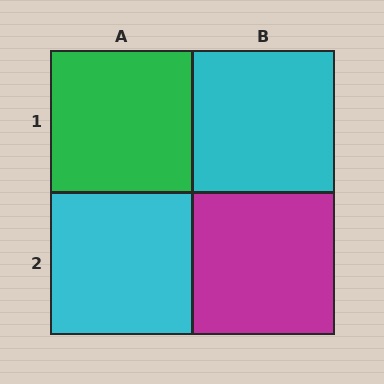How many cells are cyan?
2 cells are cyan.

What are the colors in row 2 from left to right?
Cyan, magenta.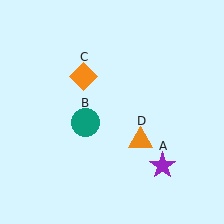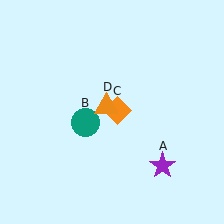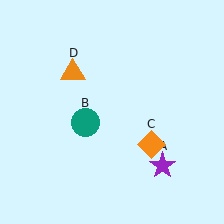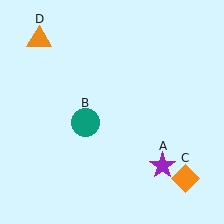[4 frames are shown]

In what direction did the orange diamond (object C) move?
The orange diamond (object C) moved down and to the right.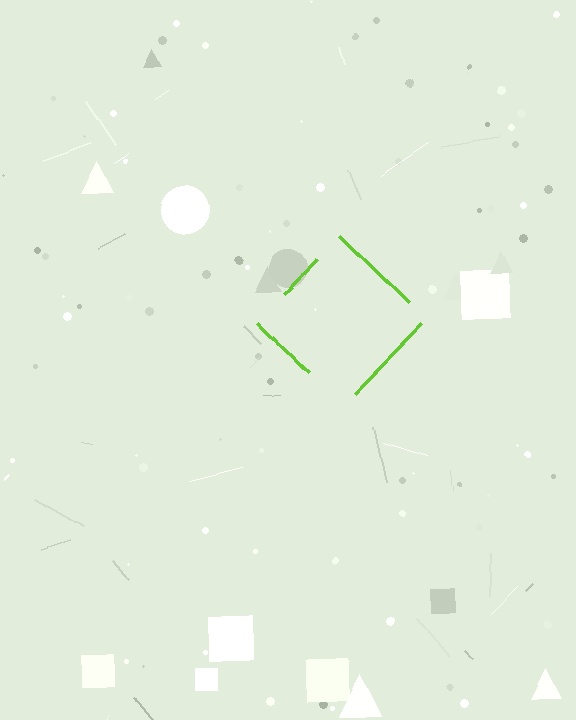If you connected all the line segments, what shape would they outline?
They would outline a diamond.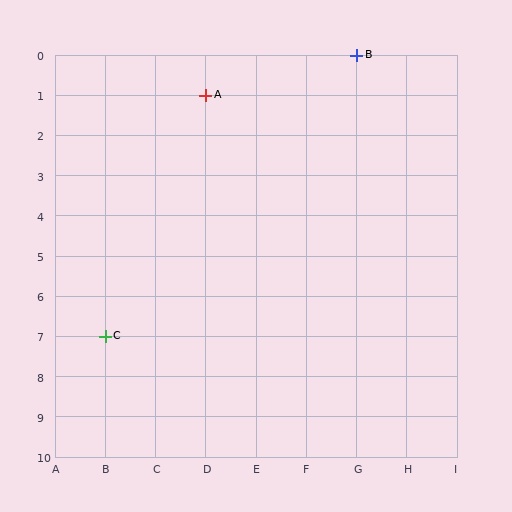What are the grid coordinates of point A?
Point A is at grid coordinates (D, 1).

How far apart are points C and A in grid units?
Points C and A are 2 columns and 6 rows apart (about 6.3 grid units diagonally).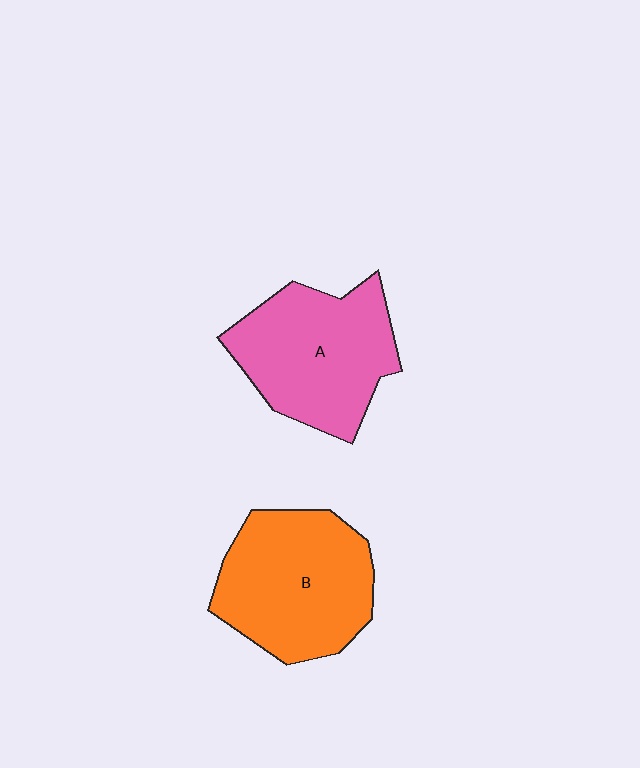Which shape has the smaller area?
Shape A (pink).